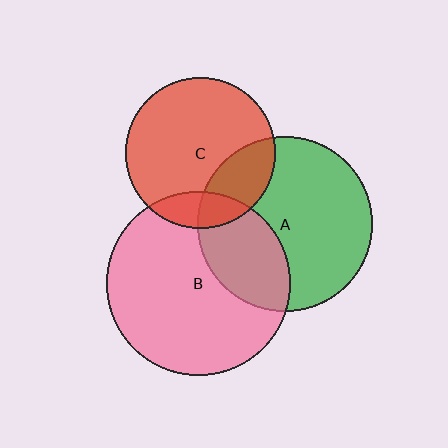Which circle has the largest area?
Circle B (pink).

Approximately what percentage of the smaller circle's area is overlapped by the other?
Approximately 25%.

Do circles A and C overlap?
Yes.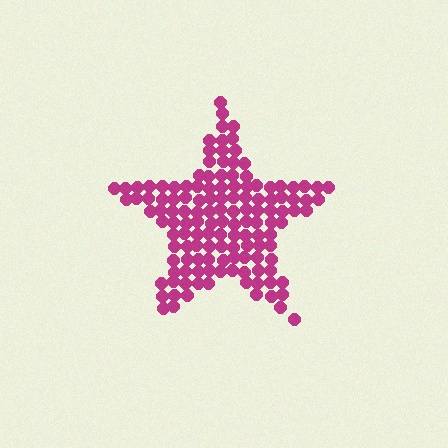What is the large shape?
The large shape is a star.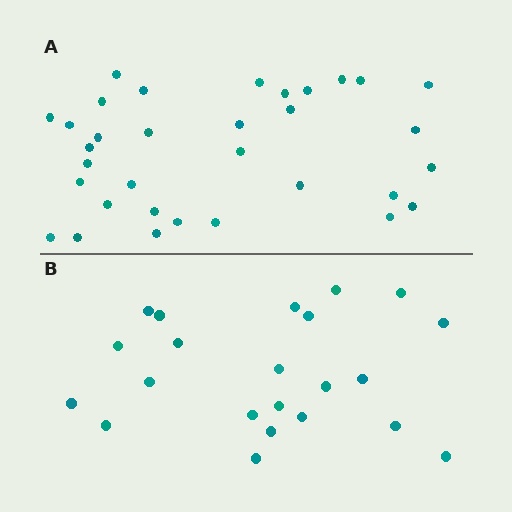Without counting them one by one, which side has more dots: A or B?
Region A (the top region) has more dots.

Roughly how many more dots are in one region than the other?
Region A has roughly 12 or so more dots than region B.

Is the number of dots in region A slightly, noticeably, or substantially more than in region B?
Region A has substantially more. The ratio is roughly 1.5 to 1.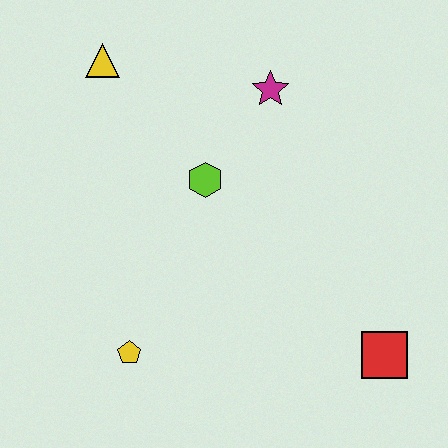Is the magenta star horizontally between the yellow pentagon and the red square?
Yes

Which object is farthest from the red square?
The yellow triangle is farthest from the red square.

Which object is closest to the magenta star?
The lime hexagon is closest to the magenta star.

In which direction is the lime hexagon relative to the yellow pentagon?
The lime hexagon is above the yellow pentagon.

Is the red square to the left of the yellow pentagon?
No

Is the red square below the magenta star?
Yes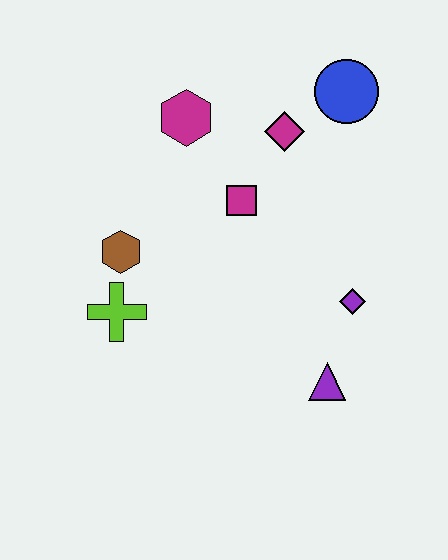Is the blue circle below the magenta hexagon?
No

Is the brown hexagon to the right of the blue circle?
No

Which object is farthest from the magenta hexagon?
The purple triangle is farthest from the magenta hexagon.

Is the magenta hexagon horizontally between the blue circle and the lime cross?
Yes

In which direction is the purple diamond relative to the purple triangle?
The purple diamond is above the purple triangle.